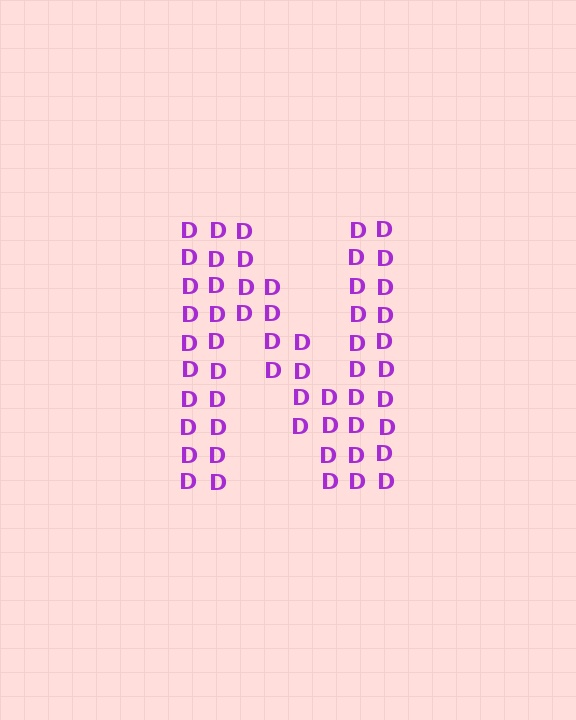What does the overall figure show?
The overall figure shows the letter N.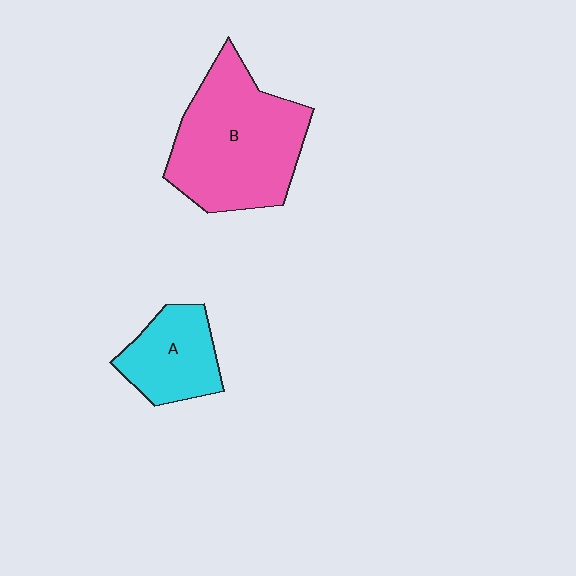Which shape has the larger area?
Shape B (pink).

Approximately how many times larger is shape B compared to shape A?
Approximately 2.1 times.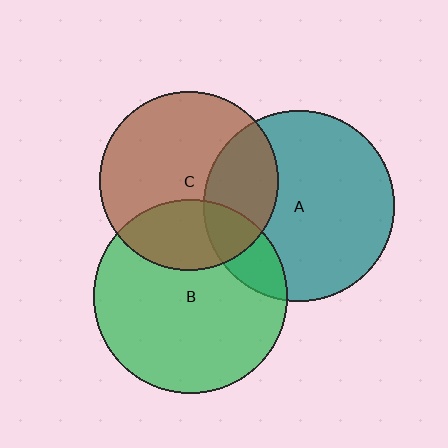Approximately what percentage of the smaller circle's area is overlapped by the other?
Approximately 30%.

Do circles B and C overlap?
Yes.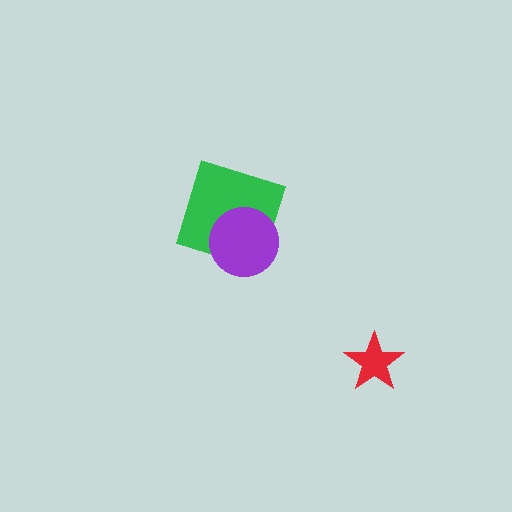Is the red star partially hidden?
No, no other shape covers it.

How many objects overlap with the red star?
0 objects overlap with the red star.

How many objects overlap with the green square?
1 object overlaps with the green square.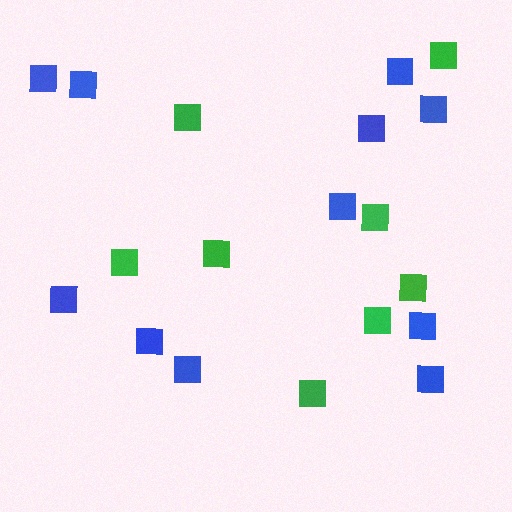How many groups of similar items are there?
There are 2 groups: one group of blue squares (11) and one group of green squares (8).